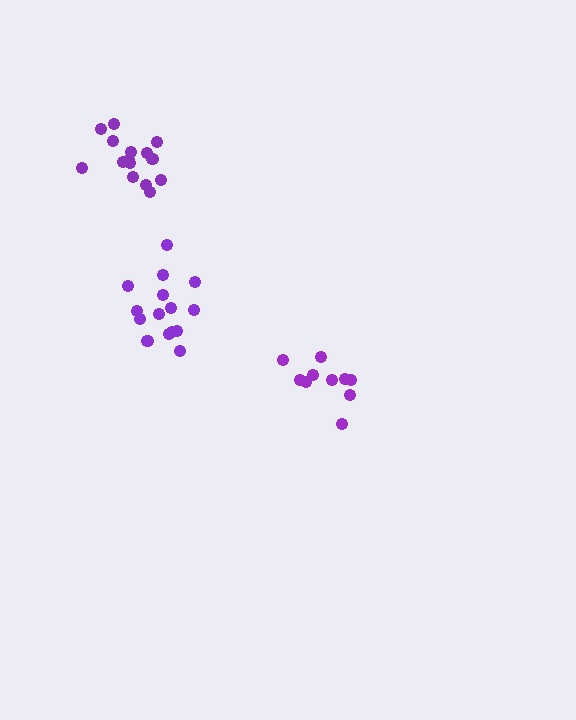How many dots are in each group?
Group 1: 10 dots, Group 2: 15 dots, Group 3: 15 dots (40 total).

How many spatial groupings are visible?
There are 3 spatial groupings.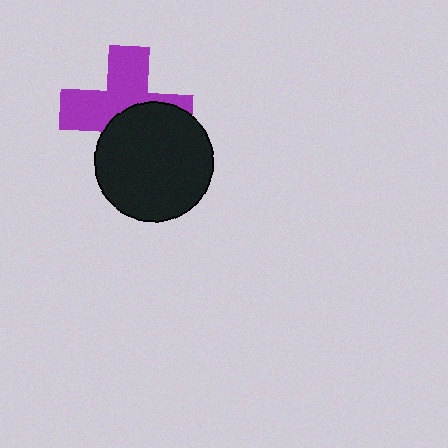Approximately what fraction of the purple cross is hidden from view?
Roughly 46% of the purple cross is hidden behind the black circle.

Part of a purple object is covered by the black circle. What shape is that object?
It is a cross.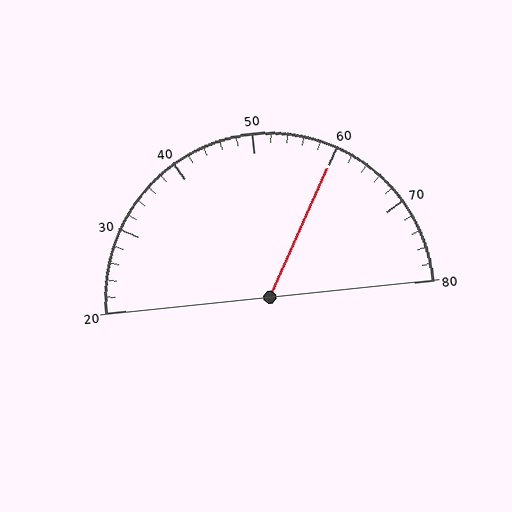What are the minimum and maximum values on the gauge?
The gauge ranges from 20 to 80.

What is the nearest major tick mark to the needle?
The nearest major tick mark is 60.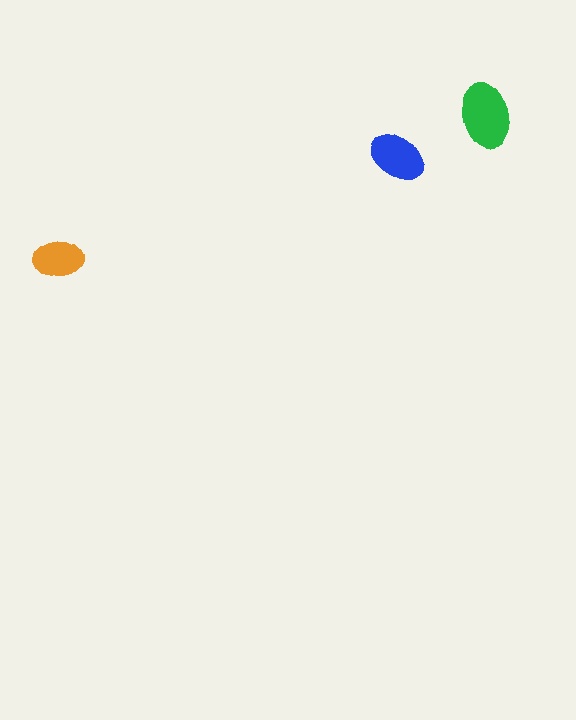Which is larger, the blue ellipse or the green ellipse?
The green one.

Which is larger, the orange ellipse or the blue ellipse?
The blue one.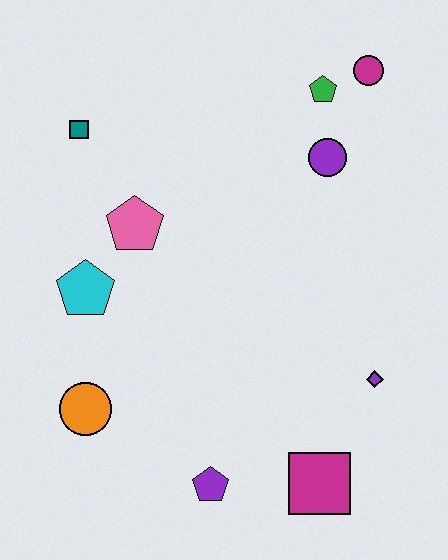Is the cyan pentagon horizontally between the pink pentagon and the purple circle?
No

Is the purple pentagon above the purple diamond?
No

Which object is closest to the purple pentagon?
The magenta square is closest to the purple pentagon.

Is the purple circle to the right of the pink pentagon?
Yes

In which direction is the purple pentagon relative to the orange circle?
The purple pentagon is to the right of the orange circle.